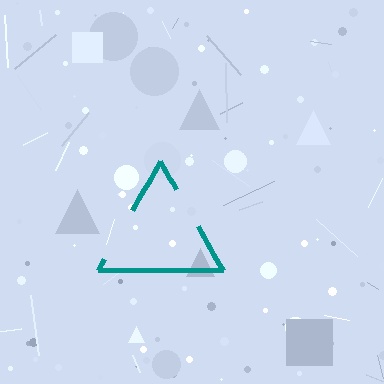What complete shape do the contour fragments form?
The contour fragments form a triangle.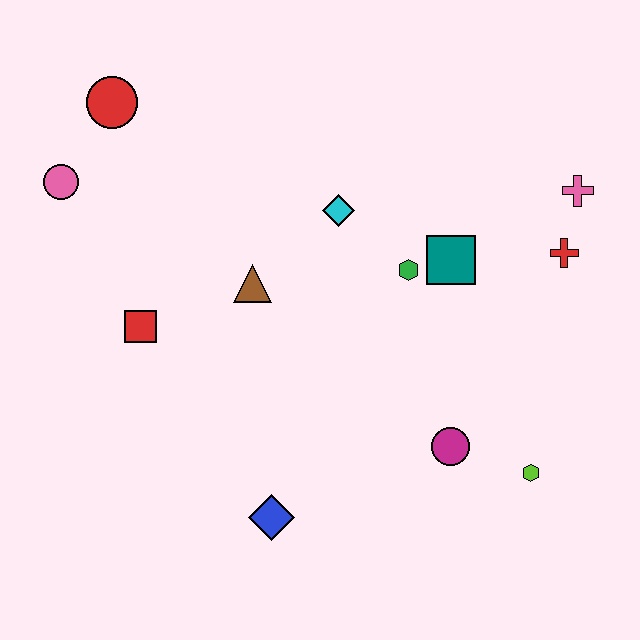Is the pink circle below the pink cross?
No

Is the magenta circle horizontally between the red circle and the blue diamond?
No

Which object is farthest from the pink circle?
The lime hexagon is farthest from the pink circle.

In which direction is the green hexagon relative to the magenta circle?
The green hexagon is above the magenta circle.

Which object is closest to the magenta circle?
The lime hexagon is closest to the magenta circle.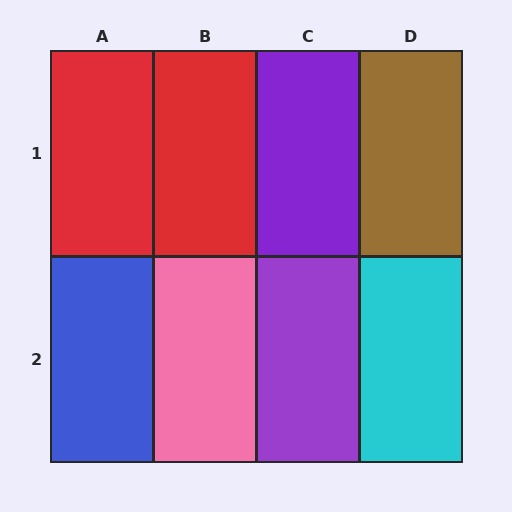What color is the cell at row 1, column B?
Red.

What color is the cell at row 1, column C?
Purple.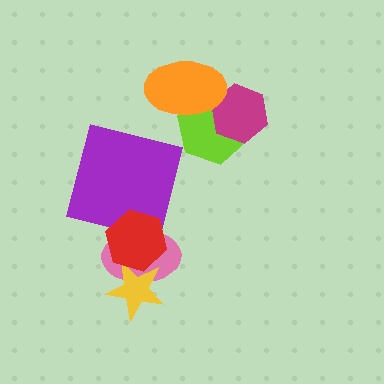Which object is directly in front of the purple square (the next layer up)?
The pink ellipse is directly in front of the purple square.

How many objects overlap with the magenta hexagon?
2 objects overlap with the magenta hexagon.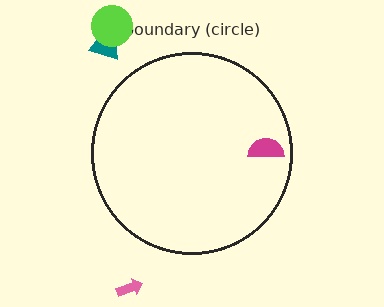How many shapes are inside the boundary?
1 inside, 3 outside.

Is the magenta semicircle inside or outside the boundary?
Inside.